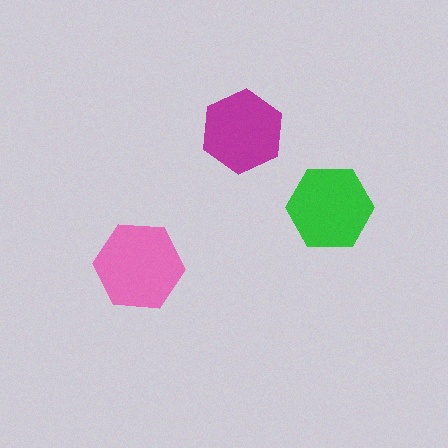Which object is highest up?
The magenta hexagon is topmost.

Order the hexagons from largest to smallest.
the pink one, the green one, the magenta one.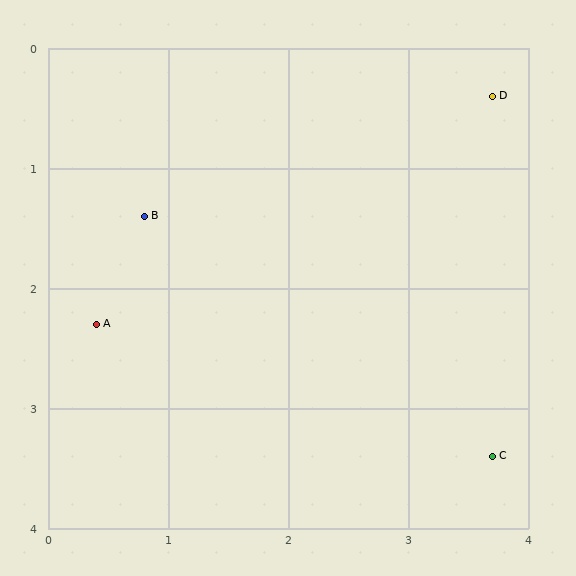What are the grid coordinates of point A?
Point A is at approximately (0.4, 2.3).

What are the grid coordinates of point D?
Point D is at approximately (3.7, 0.4).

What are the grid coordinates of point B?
Point B is at approximately (0.8, 1.4).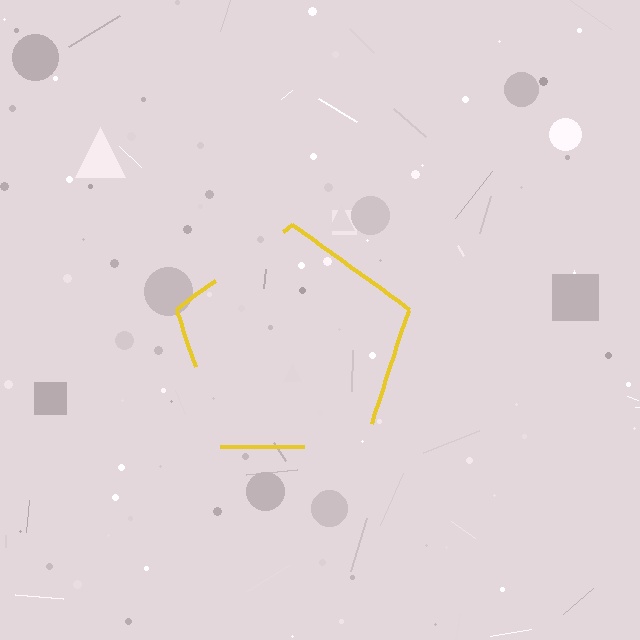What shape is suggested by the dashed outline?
The dashed outline suggests a pentagon.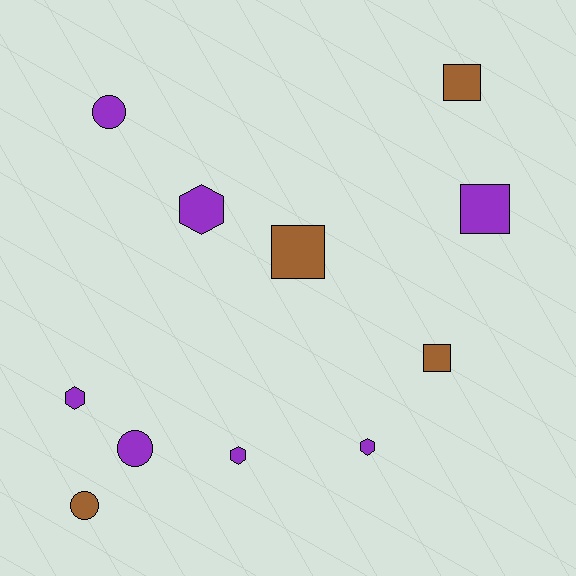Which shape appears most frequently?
Square, with 4 objects.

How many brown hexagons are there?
There are no brown hexagons.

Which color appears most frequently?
Purple, with 7 objects.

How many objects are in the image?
There are 11 objects.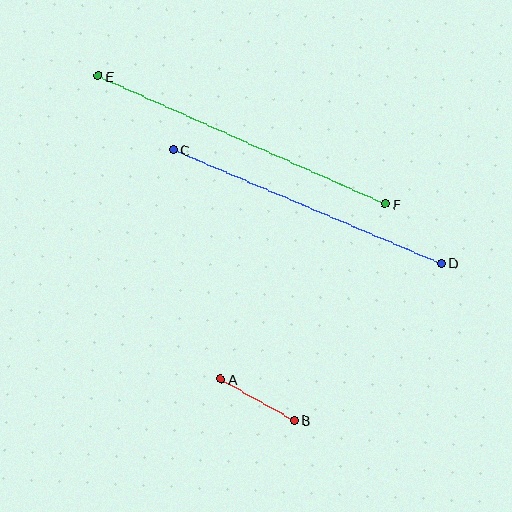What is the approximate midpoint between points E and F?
The midpoint is at approximately (242, 140) pixels.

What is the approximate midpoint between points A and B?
The midpoint is at approximately (258, 400) pixels.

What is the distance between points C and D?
The distance is approximately 291 pixels.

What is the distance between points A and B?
The distance is approximately 84 pixels.